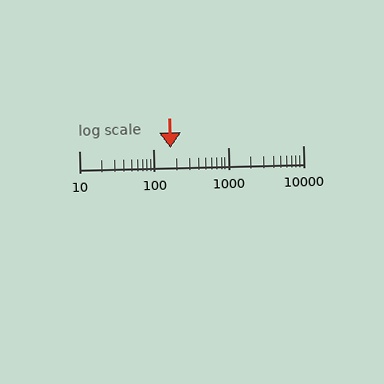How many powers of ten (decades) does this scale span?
The scale spans 3 decades, from 10 to 10000.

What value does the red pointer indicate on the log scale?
The pointer indicates approximately 170.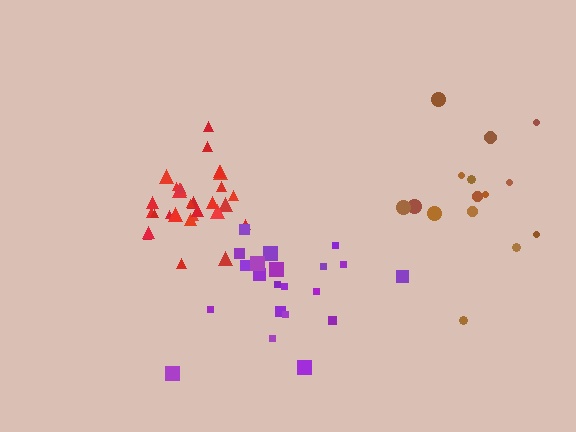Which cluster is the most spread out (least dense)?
Brown.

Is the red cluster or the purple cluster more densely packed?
Red.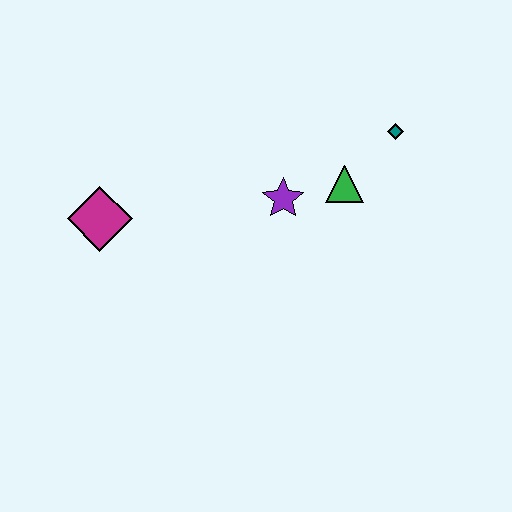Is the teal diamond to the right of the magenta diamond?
Yes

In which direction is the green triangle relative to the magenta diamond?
The green triangle is to the right of the magenta diamond.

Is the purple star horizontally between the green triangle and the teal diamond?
No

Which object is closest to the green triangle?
The purple star is closest to the green triangle.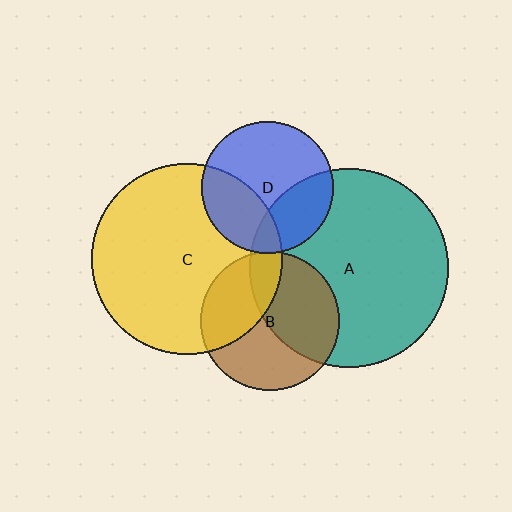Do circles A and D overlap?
Yes.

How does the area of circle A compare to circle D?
Approximately 2.3 times.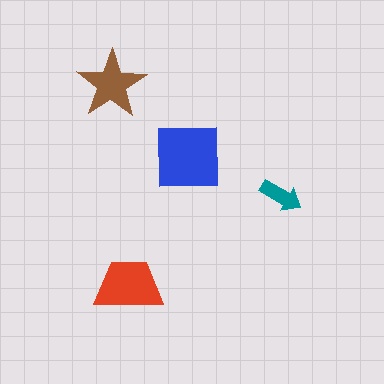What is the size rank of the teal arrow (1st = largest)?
4th.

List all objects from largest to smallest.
The blue square, the red trapezoid, the brown star, the teal arrow.